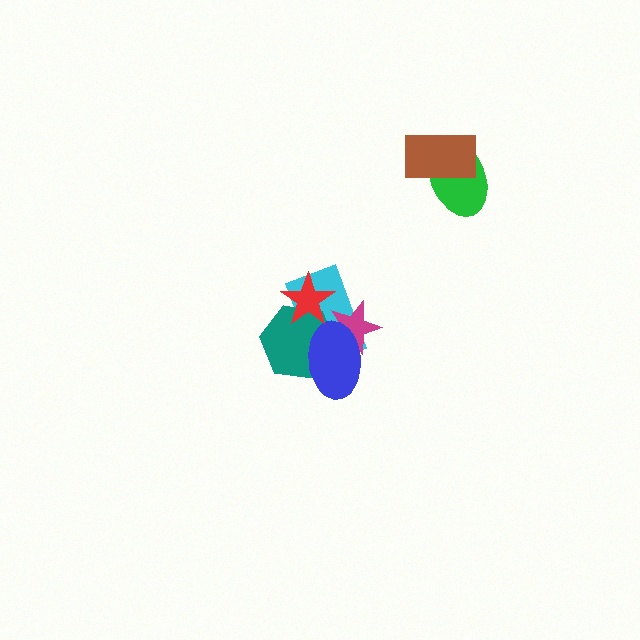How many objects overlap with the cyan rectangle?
4 objects overlap with the cyan rectangle.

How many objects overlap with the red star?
2 objects overlap with the red star.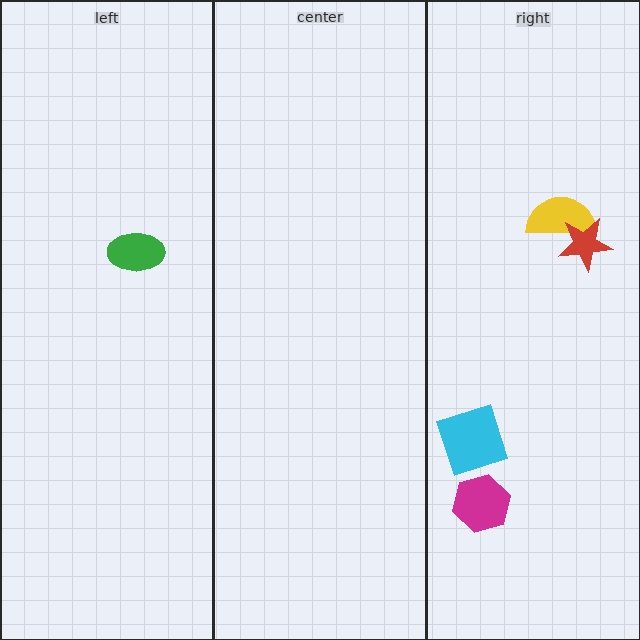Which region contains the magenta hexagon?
The right region.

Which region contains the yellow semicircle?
The right region.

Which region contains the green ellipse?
The left region.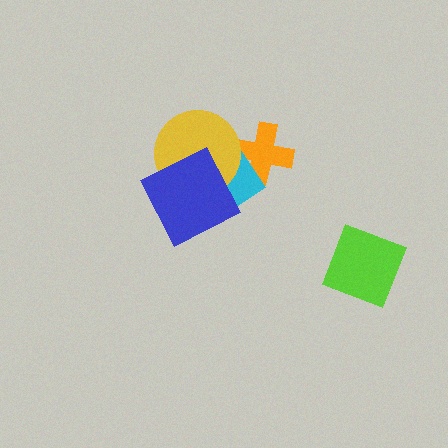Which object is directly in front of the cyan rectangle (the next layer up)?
The yellow circle is directly in front of the cyan rectangle.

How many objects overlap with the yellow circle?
3 objects overlap with the yellow circle.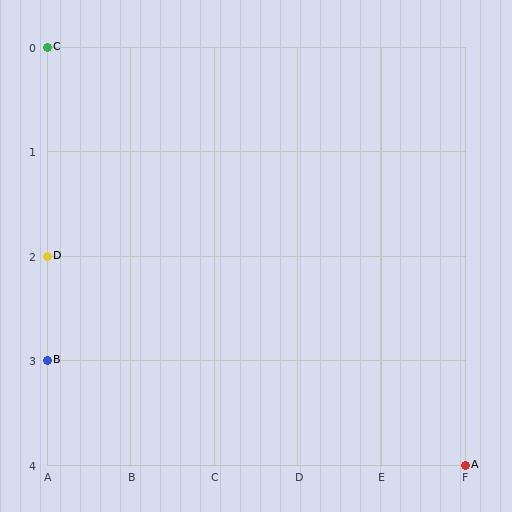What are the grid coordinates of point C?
Point C is at grid coordinates (A, 0).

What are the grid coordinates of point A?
Point A is at grid coordinates (F, 4).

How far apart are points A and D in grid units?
Points A and D are 5 columns and 2 rows apart (about 5.4 grid units diagonally).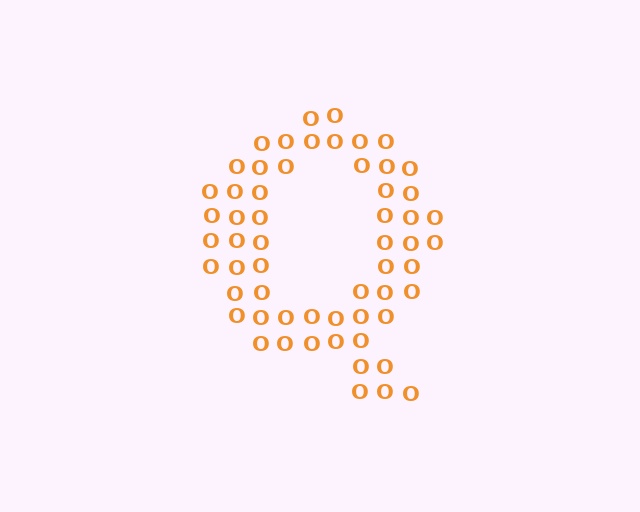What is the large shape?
The large shape is the letter Q.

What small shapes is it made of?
It is made of small letter O's.